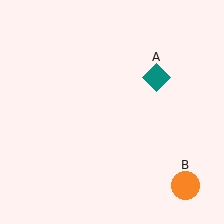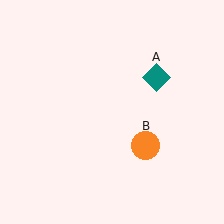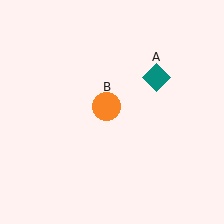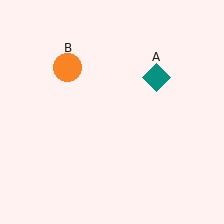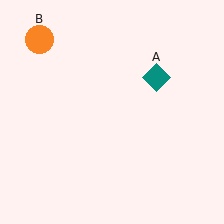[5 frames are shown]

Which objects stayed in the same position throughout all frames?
Teal diamond (object A) remained stationary.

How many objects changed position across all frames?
1 object changed position: orange circle (object B).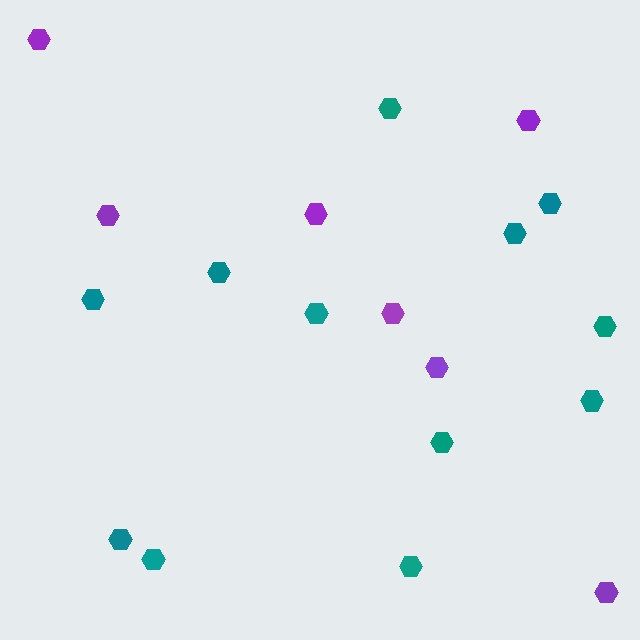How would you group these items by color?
There are 2 groups: one group of purple hexagons (7) and one group of teal hexagons (12).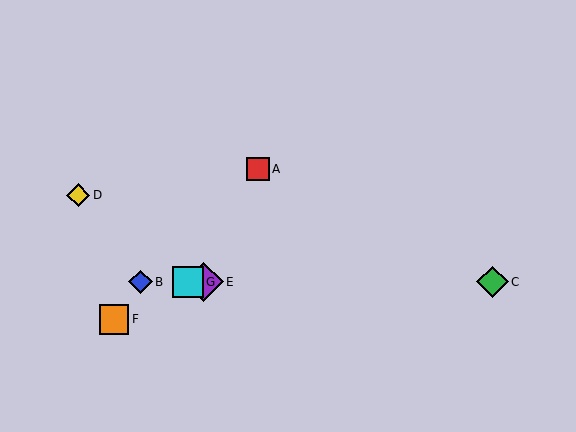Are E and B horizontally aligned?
Yes, both are at y≈282.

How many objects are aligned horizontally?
4 objects (B, C, E, G) are aligned horizontally.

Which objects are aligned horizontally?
Objects B, C, E, G are aligned horizontally.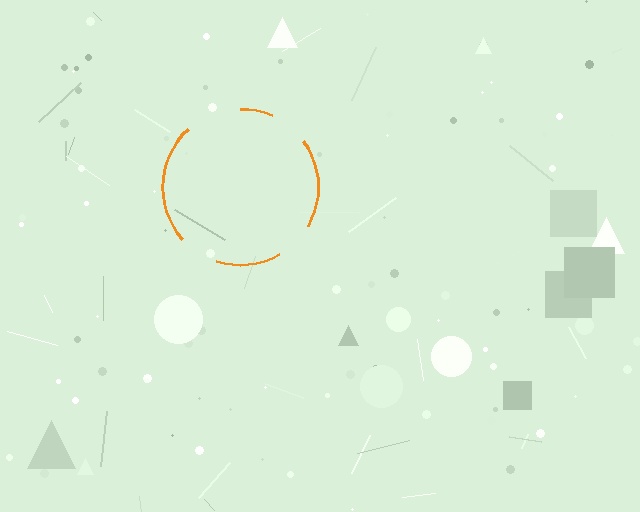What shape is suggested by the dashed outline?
The dashed outline suggests a circle.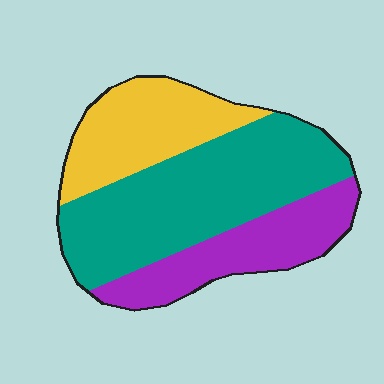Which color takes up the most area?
Teal, at roughly 50%.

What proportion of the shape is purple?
Purple covers roughly 25% of the shape.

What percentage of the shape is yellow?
Yellow covers around 25% of the shape.